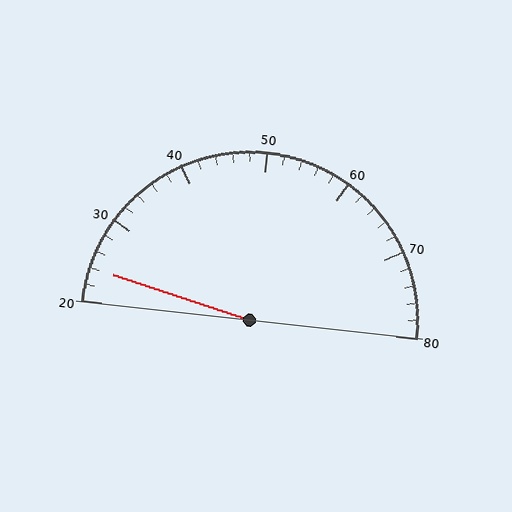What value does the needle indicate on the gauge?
The needle indicates approximately 24.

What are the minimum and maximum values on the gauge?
The gauge ranges from 20 to 80.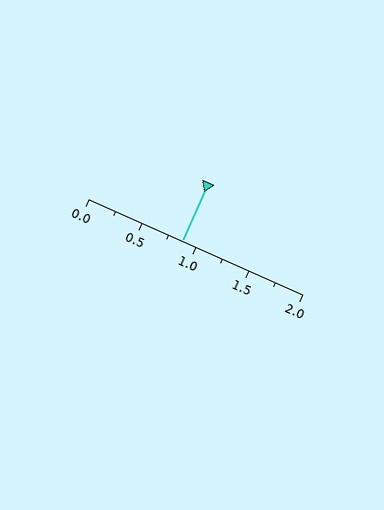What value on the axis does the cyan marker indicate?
The marker indicates approximately 0.88.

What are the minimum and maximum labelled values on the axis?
The axis runs from 0.0 to 2.0.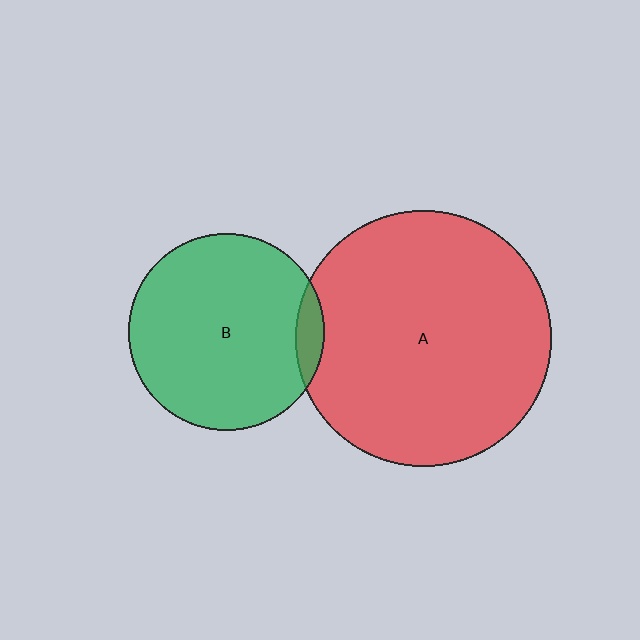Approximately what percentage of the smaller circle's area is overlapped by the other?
Approximately 5%.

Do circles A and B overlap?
Yes.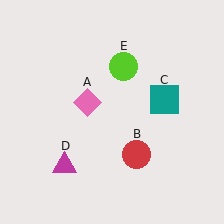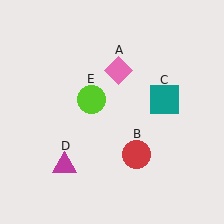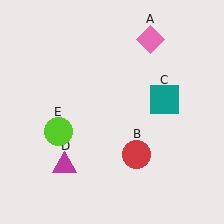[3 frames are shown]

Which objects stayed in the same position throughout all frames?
Red circle (object B) and teal square (object C) and magenta triangle (object D) remained stationary.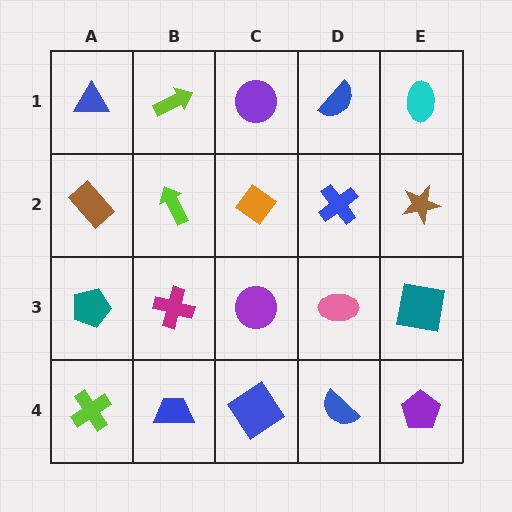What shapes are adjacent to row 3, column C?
An orange diamond (row 2, column C), a blue diamond (row 4, column C), a magenta cross (row 3, column B), a pink ellipse (row 3, column D).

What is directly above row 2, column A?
A blue triangle.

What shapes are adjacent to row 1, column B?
A lime arrow (row 2, column B), a blue triangle (row 1, column A), a purple circle (row 1, column C).